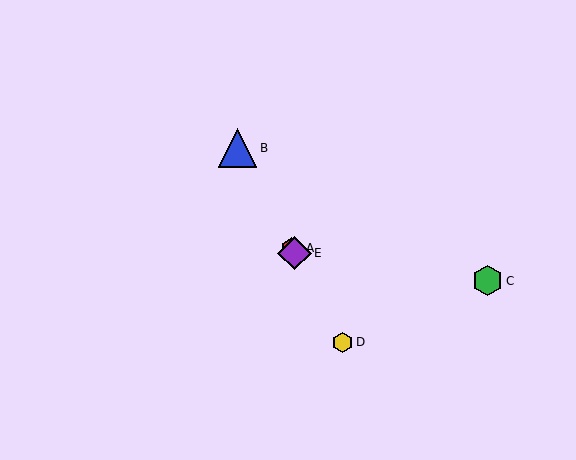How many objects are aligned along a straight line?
4 objects (A, B, D, E) are aligned along a straight line.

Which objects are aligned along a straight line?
Objects A, B, D, E are aligned along a straight line.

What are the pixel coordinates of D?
Object D is at (343, 342).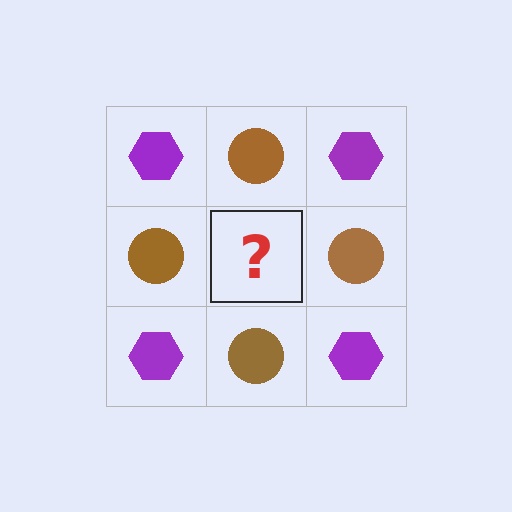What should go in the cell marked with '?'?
The missing cell should contain a purple hexagon.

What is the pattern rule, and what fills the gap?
The rule is that it alternates purple hexagon and brown circle in a checkerboard pattern. The gap should be filled with a purple hexagon.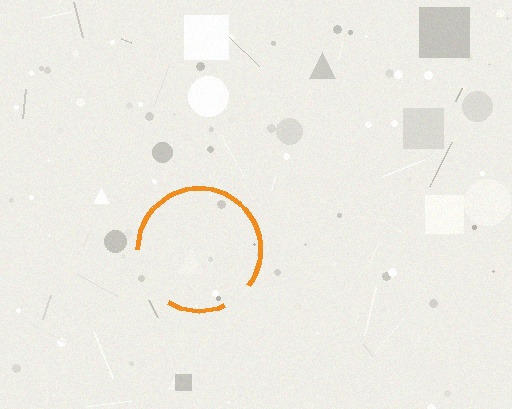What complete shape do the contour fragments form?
The contour fragments form a circle.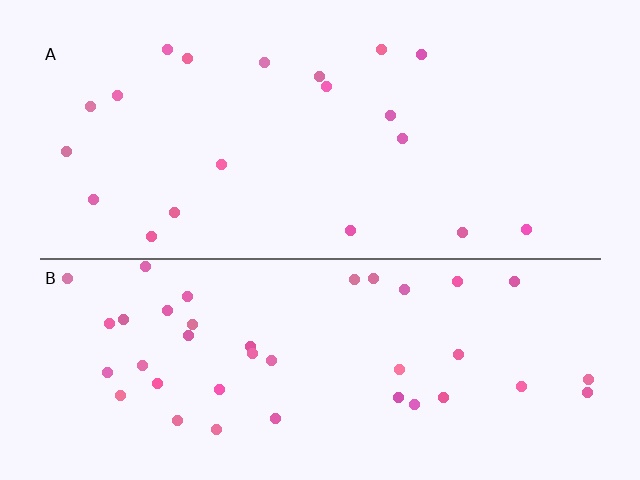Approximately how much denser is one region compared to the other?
Approximately 2.0× — region B over region A.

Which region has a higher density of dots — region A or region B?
B (the bottom).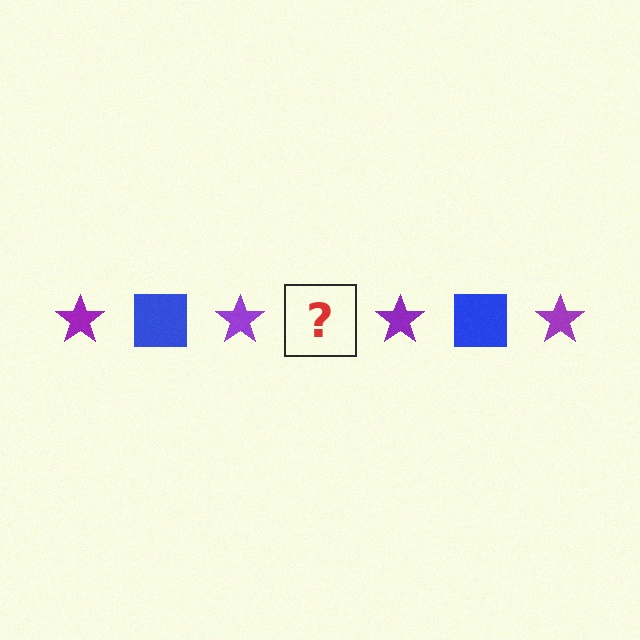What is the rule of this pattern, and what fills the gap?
The rule is that the pattern alternates between purple star and blue square. The gap should be filled with a blue square.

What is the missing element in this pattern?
The missing element is a blue square.